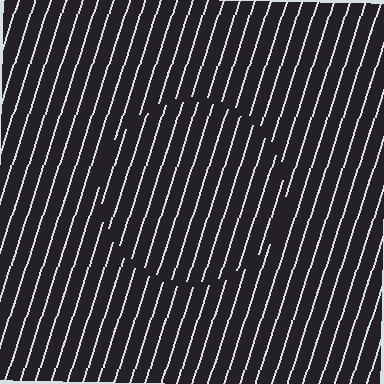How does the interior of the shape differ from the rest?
The interior of the shape contains the same grating, shifted by half a period — the contour is defined by the phase discontinuity where line-ends from the inner and outer gratings abut.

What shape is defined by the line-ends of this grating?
An illusory circle. The interior of the shape contains the same grating, shifted by half a period — the contour is defined by the phase discontinuity where line-ends from the inner and outer gratings abut.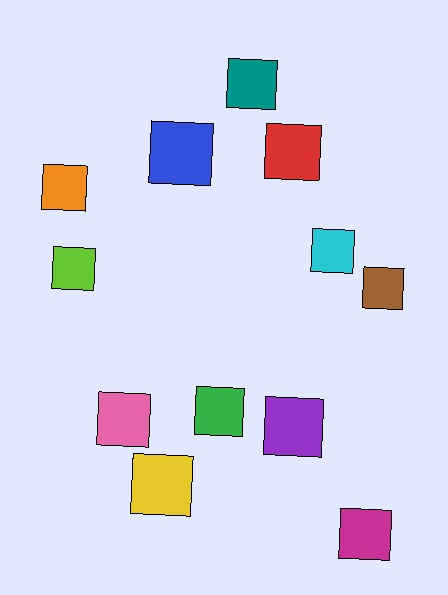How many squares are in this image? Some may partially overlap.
There are 12 squares.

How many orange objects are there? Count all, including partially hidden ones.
There is 1 orange object.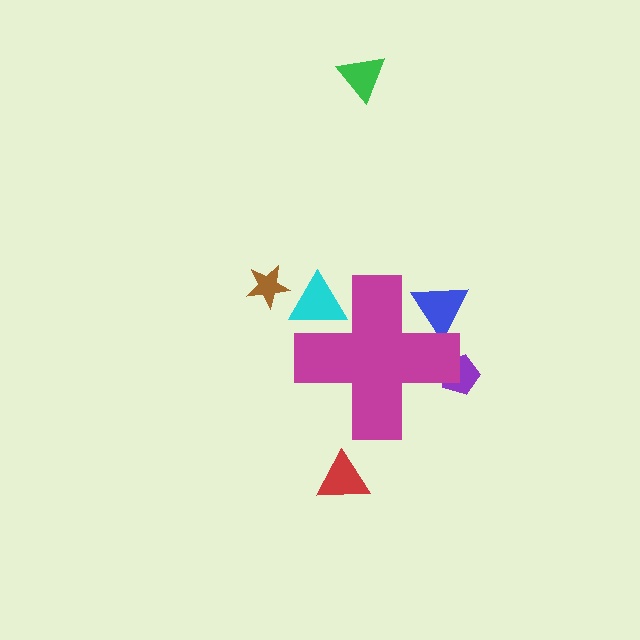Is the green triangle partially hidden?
No, the green triangle is fully visible.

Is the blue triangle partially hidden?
Yes, the blue triangle is partially hidden behind the magenta cross.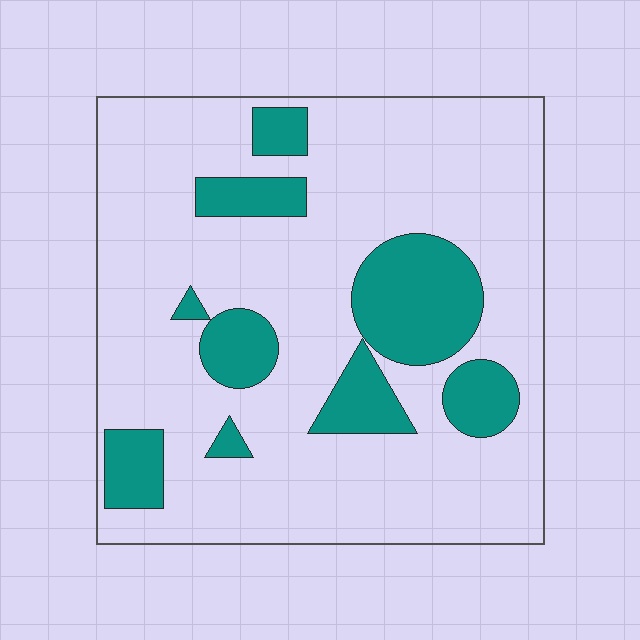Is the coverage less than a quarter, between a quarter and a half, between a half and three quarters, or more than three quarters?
Less than a quarter.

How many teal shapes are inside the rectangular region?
9.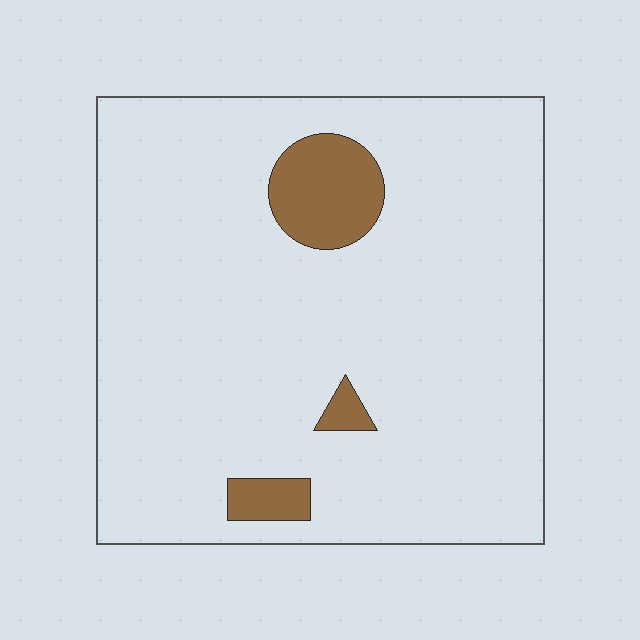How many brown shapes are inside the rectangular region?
3.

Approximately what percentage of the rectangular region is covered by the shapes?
Approximately 10%.